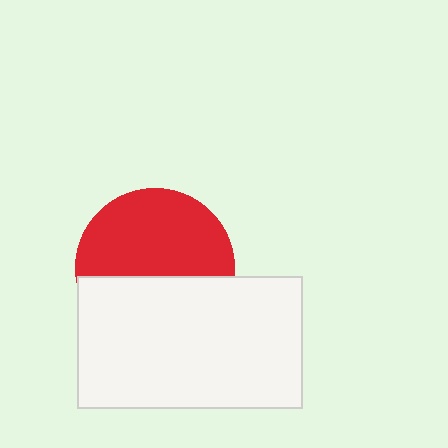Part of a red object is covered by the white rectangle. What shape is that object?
It is a circle.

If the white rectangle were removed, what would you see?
You would see the complete red circle.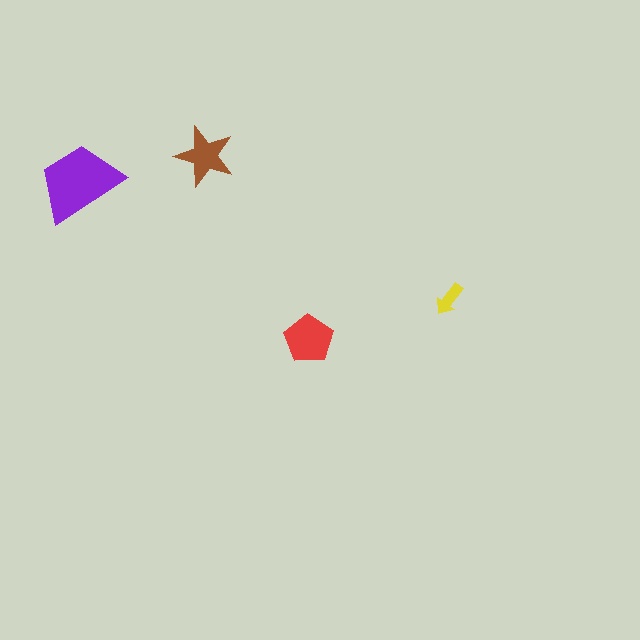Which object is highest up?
The brown star is topmost.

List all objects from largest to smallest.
The purple trapezoid, the red pentagon, the brown star, the yellow arrow.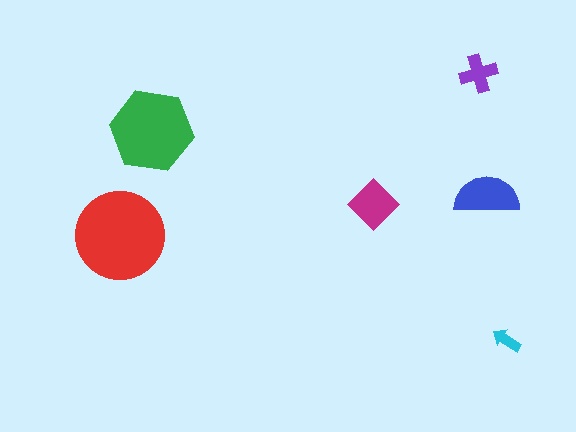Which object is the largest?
The red circle.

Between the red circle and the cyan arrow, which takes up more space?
The red circle.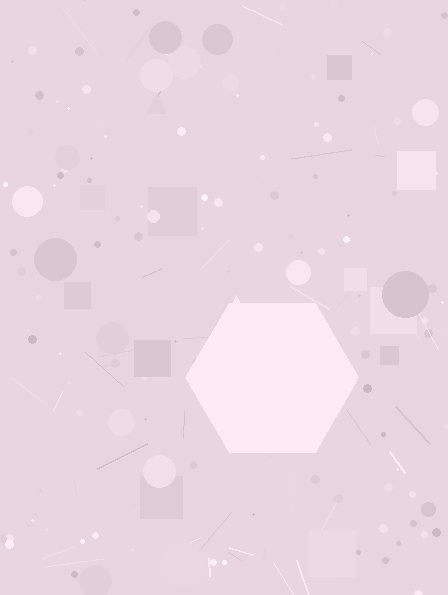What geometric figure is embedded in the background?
A hexagon is embedded in the background.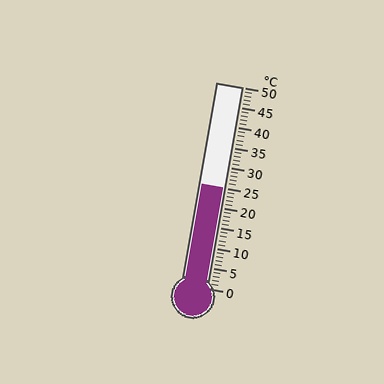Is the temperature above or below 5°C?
The temperature is above 5°C.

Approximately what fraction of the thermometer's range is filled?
The thermometer is filled to approximately 50% of its range.